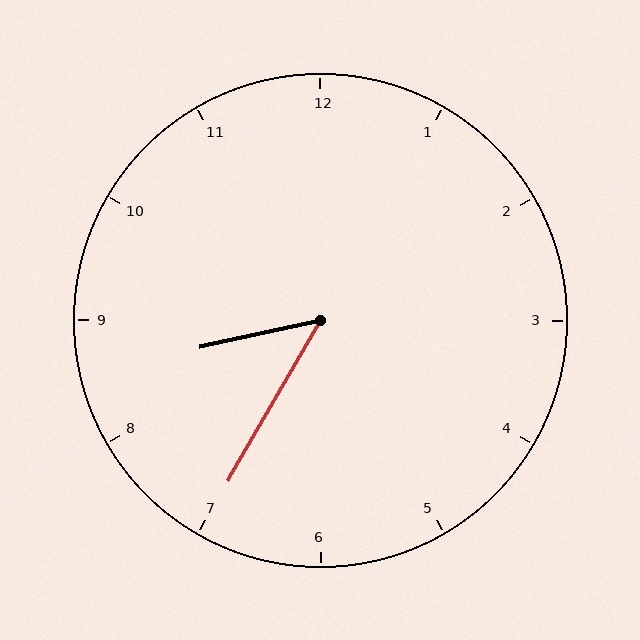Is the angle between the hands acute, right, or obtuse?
It is acute.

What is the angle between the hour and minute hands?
Approximately 48 degrees.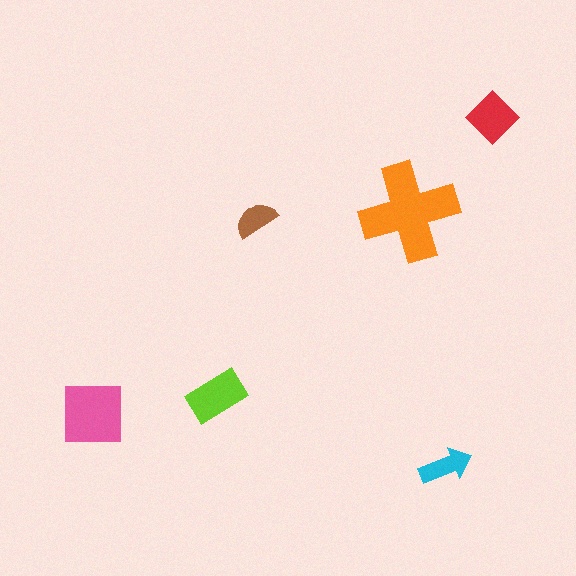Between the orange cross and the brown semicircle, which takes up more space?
The orange cross.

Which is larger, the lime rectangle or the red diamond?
The lime rectangle.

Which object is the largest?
The orange cross.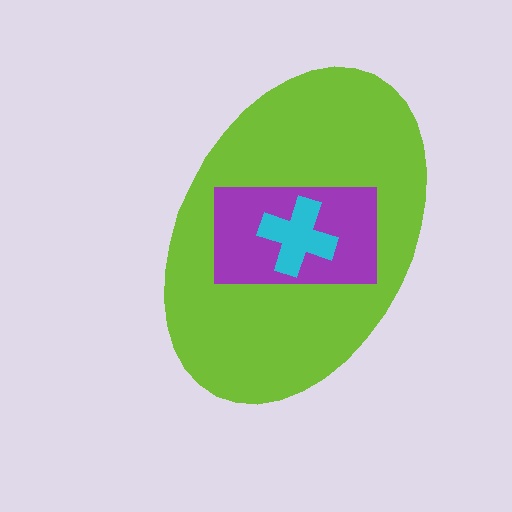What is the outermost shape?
The lime ellipse.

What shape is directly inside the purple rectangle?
The cyan cross.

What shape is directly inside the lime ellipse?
The purple rectangle.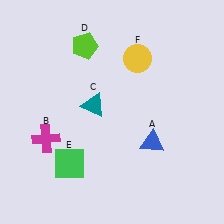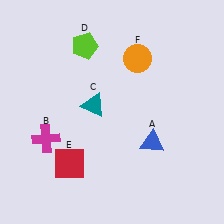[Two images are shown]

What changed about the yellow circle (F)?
In Image 1, F is yellow. In Image 2, it changed to orange.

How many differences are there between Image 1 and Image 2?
There are 2 differences between the two images.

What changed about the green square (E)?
In Image 1, E is green. In Image 2, it changed to red.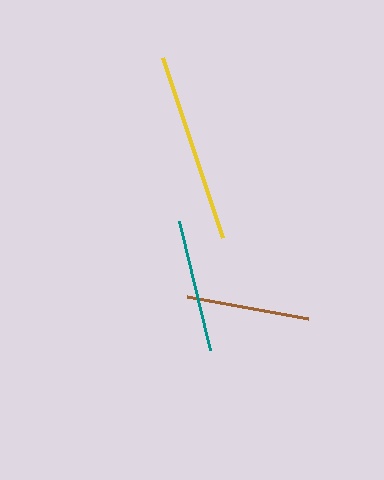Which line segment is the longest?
The yellow line is the longest at approximately 190 pixels.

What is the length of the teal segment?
The teal segment is approximately 133 pixels long.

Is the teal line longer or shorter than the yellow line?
The yellow line is longer than the teal line.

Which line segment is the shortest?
The brown line is the shortest at approximately 124 pixels.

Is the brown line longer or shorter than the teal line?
The teal line is longer than the brown line.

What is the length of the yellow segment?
The yellow segment is approximately 190 pixels long.